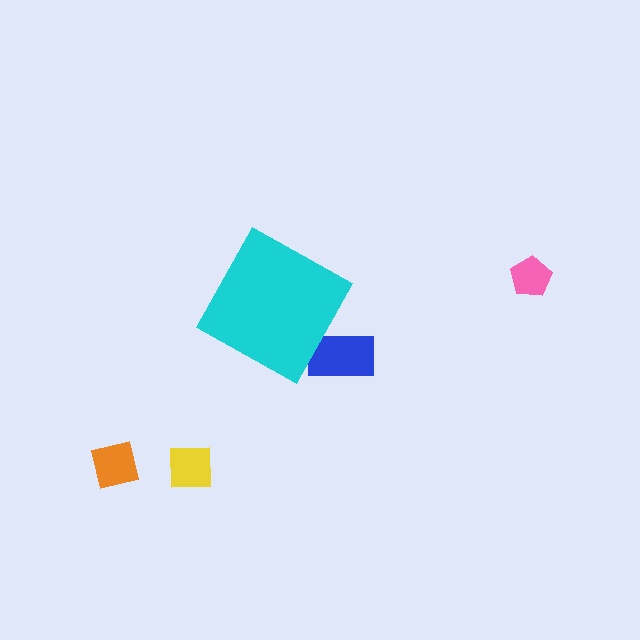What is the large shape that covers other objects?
A cyan diamond.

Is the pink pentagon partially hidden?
No, the pink pentagon is fully visible.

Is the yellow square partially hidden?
No, the yellow square is fully visible.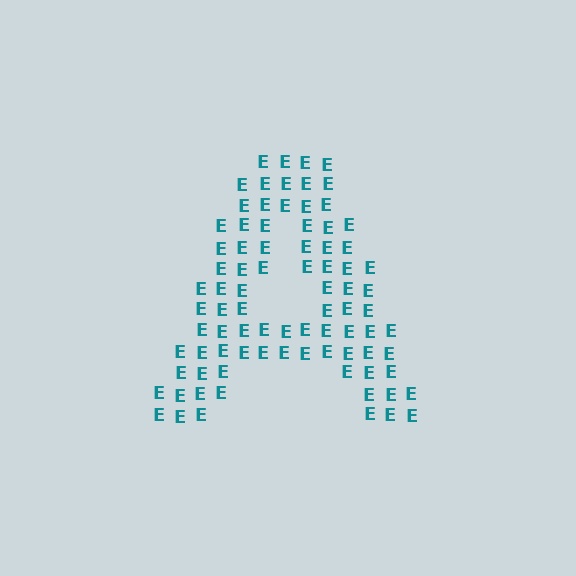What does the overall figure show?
The overall figure shows the letter A.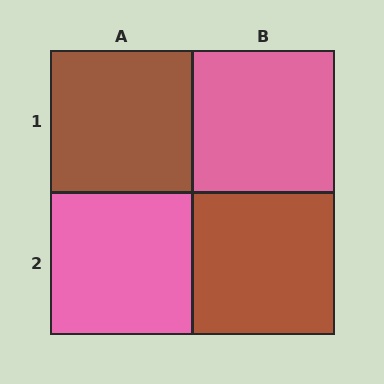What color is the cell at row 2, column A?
Pink.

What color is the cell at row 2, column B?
Brown.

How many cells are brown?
2 cells are brown.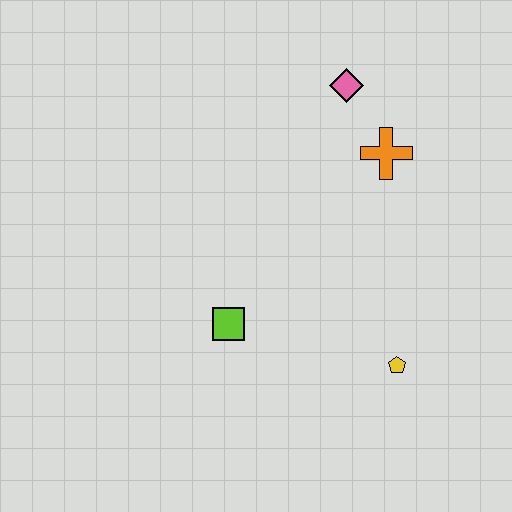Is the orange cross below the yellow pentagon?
No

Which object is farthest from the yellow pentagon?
The pink diamond is farthest from the yellow pentagon.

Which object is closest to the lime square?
The yellow pentagon is closest to the lime square.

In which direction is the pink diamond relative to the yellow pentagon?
The pink diamond is above the yellow pentagon.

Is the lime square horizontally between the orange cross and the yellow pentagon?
No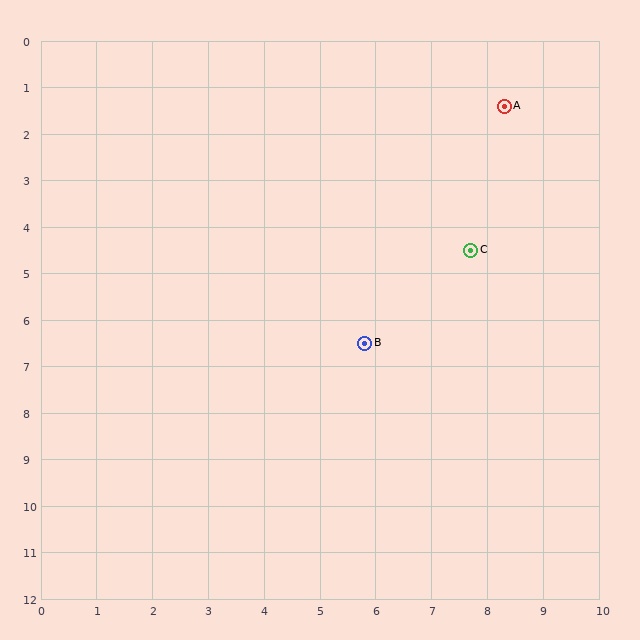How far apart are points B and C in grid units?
Points B and C are about 2.8 grid units apart.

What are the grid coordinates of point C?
Point C is at approximately (7.7, 4.5).